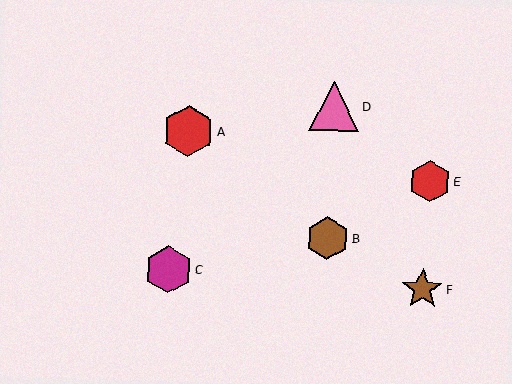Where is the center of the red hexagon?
The center of the red hexagon is at (430, 181).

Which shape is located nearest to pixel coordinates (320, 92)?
The pink triangle (labeled D) at (334, 107) is nearest to that location.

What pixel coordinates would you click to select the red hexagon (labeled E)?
Click at (430, 181) to select the red hexagon E.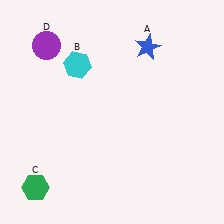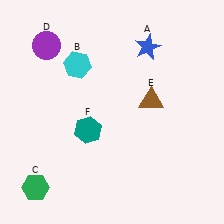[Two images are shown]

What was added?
A brown triangle (E), a teal hexagon (F) were added in Image 2.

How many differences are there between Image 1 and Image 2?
There are 2 differences between the two images.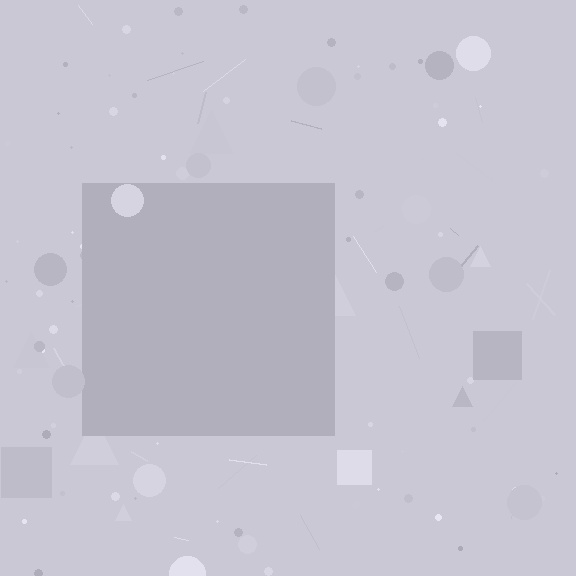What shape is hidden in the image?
A square is hidden in the image.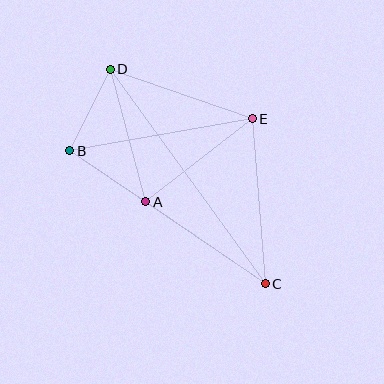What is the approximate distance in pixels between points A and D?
The distance between A and D is approximately 137 pixels.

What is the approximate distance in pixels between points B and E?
The distance between B and E is approximately 185 pixels.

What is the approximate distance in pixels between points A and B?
The distance between A and B is approximately 92 pixels.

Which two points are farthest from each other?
Points C and D are farthest from each other.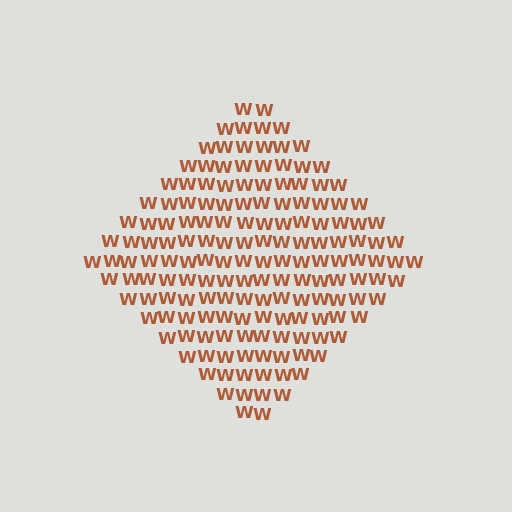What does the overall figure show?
The overall figure shows a diamond.